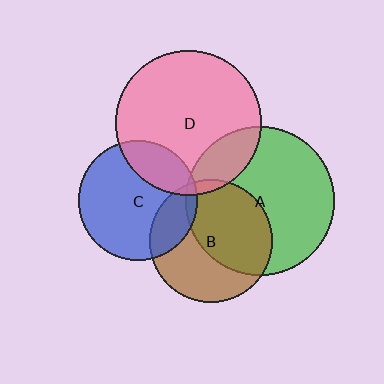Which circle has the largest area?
Circle A (green).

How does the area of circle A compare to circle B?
Approximately 1.5 times.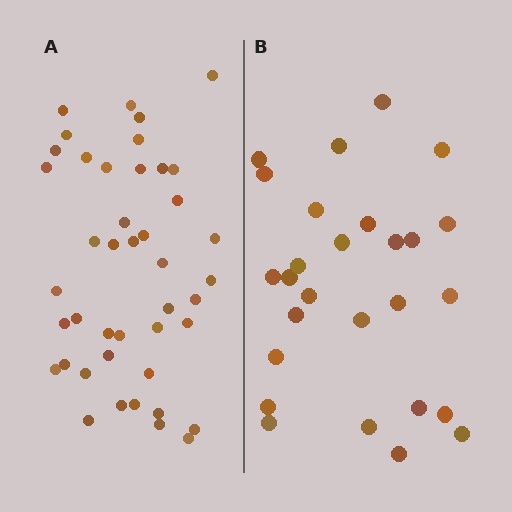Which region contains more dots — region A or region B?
Region A (the left region) has more dots.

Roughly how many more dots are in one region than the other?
Region A has approximately 15 more dots than region B.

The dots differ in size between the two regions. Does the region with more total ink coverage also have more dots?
No. Region B has more total ink coverage because its dots are larger, but region A actually contains more individual dots. Total area can be misleading — the number of items is what matters here.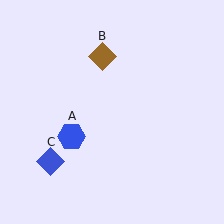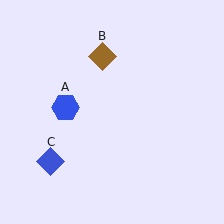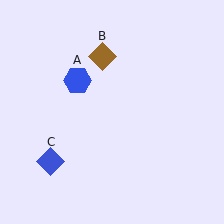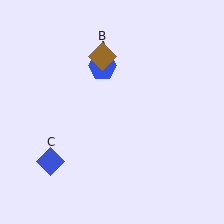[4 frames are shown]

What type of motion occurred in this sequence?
The blue hexagon (object A) rotated clockwise around the center of the scene.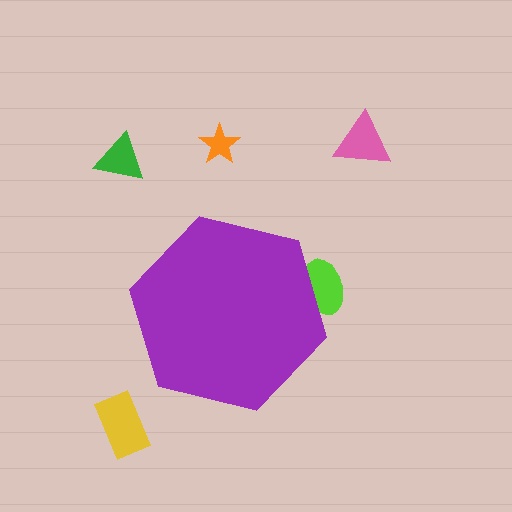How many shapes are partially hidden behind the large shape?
1 shape is partially hidden.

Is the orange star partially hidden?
No, the orange star is fully visible.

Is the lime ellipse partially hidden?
Yes, the lime ellipse is partially hidden behind the purple hexagon.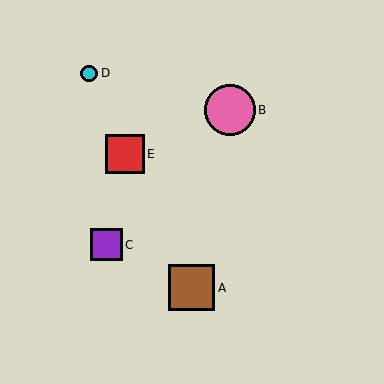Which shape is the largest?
The pink circle (labeled B) is the largest.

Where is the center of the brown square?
The center of the brown square is at (192, 288).